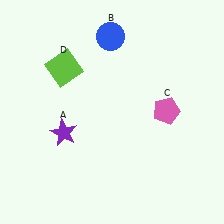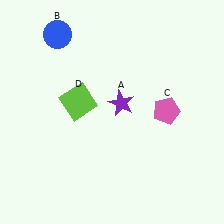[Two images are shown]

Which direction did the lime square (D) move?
The lime square (D) moved down.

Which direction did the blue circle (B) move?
The blue circle (B) moved left.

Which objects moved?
The objects that moved are: the purple star (A), the blue circle (B), the lime square (D).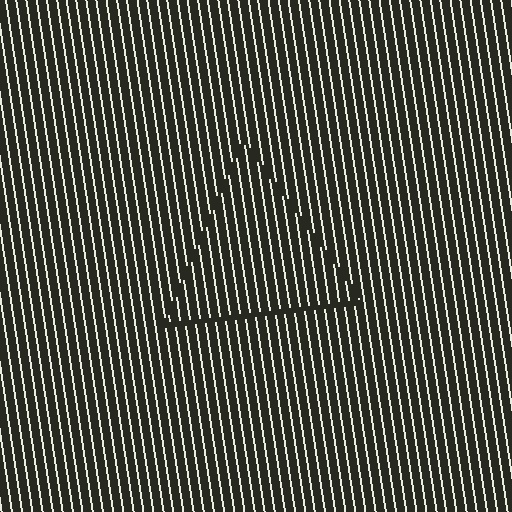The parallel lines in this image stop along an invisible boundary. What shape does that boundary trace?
An illusory triangle. The interior of the shape contains the same grating, shifted by half a period — the contour is defined by the phase discontinuity where line-ends from the inner and outer gratings abut.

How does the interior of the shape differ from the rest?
The interior of the shape contains the same grating, shifted by half a period — the contour is defined by the phase discontinuity where line-ends from the inner and outer gratings abut.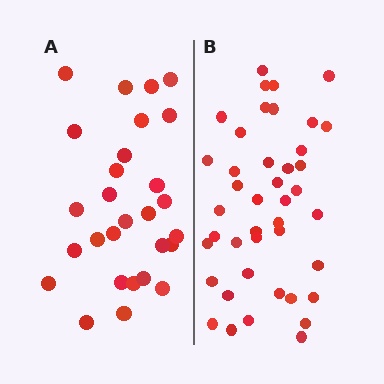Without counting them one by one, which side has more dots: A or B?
Region B (the right region) has more dots.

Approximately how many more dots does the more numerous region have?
Region B has approximately 15 more dots than region A.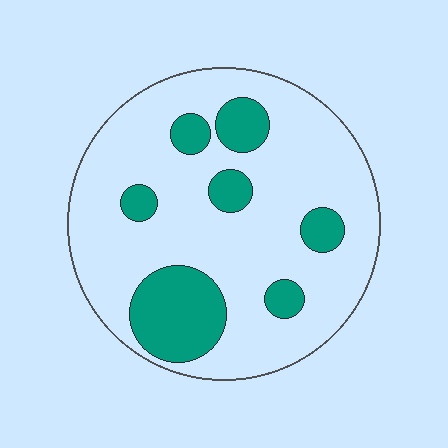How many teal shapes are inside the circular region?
7.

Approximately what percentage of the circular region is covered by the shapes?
Approximately 20%.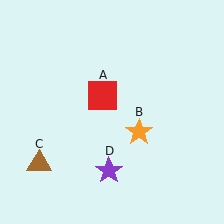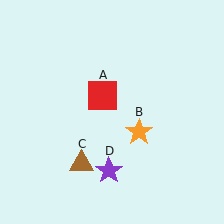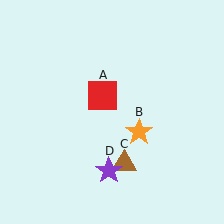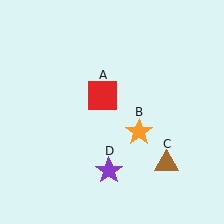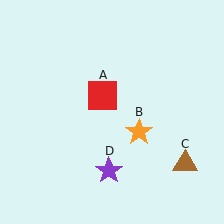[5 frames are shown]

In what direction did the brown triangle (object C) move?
The brown triangle (object C) moved right.